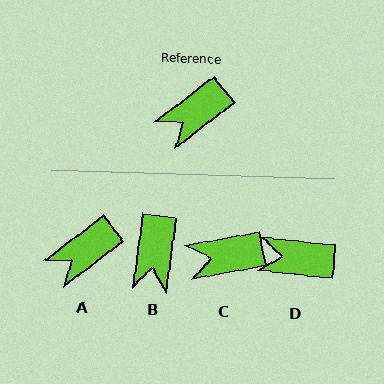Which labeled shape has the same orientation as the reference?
A.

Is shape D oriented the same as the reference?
No, it is off by about 44 degrees.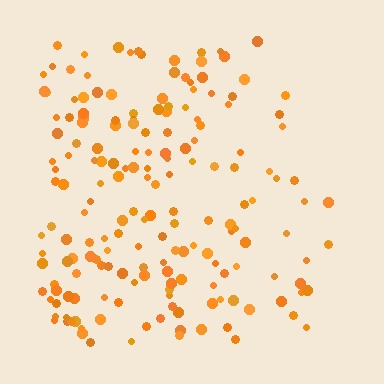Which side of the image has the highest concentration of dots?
The left.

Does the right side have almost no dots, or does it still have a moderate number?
Still a moderate number, just noticeably fewer than the left.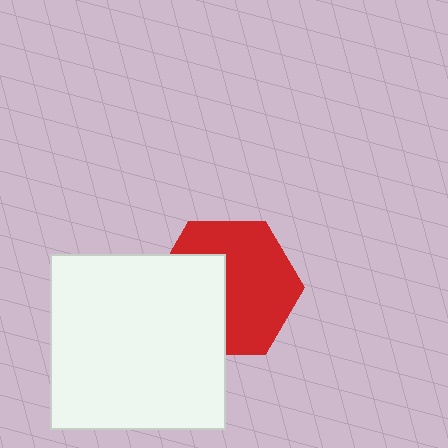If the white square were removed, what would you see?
You would see the complete red hexagon.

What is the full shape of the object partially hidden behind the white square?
The partially hidden object is a red hexagon.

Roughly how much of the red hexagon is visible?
About half of it is visible (roughly 61%).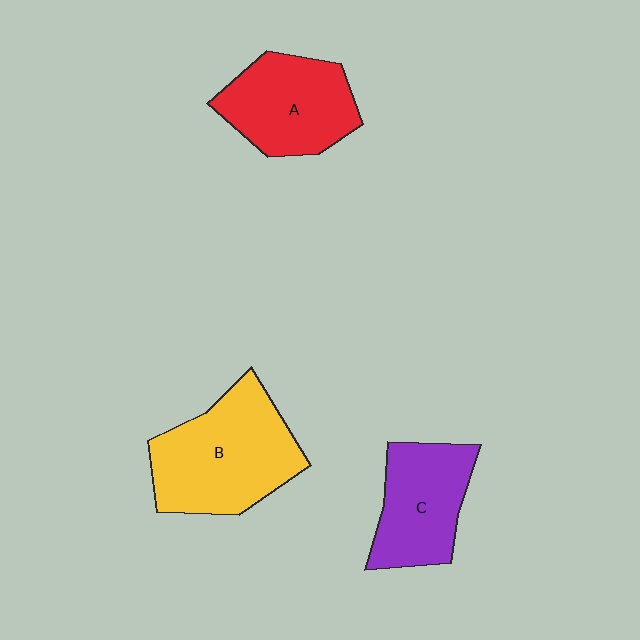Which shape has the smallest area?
Shape C (purple).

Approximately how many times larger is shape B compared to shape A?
Approximately 1.3 times.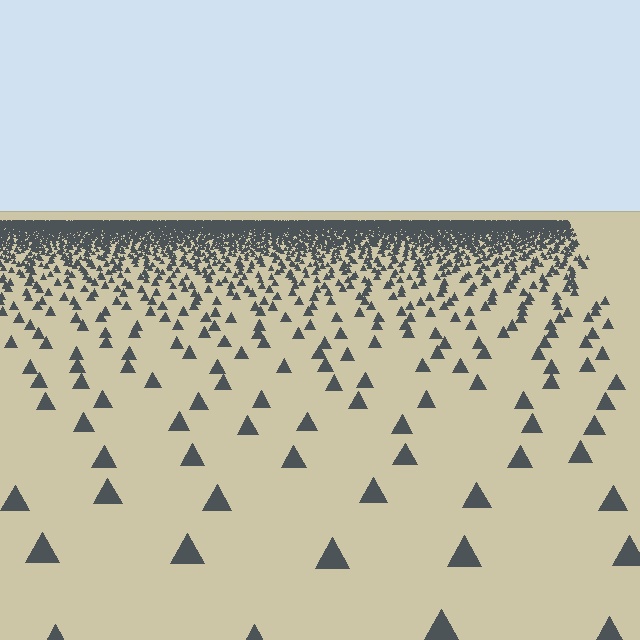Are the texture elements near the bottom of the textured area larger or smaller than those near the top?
Larger. Near the bottom, elements are closer to the viewer and appear at a bigger on-screen size.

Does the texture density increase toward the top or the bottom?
Density increases toward the top.